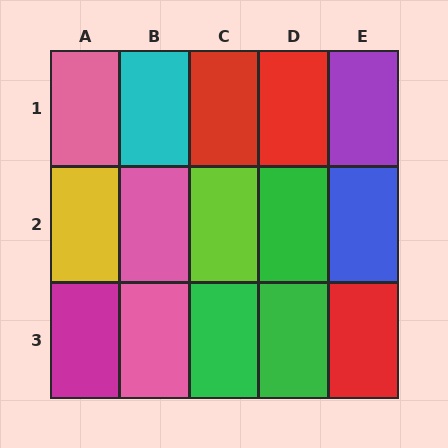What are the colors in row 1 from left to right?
Pink, cyan, red, red, purple.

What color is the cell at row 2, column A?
Yellow.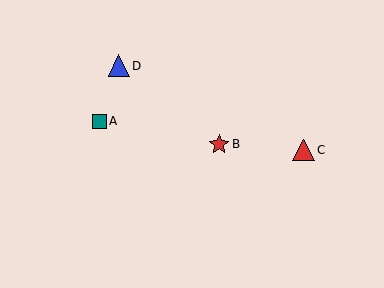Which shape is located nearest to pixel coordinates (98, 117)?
The teal square (labeled A) at (99, 121) is nearest to that location.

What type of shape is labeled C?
Shape C is a red triangle.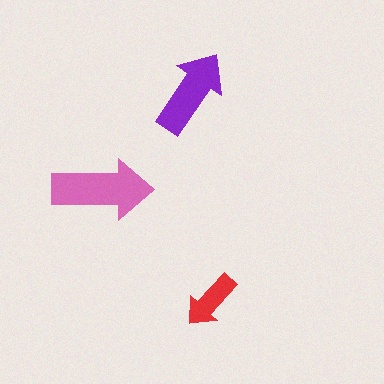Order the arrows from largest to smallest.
the pink one, the purple one, the red one.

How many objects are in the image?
There are 3 objects in the image.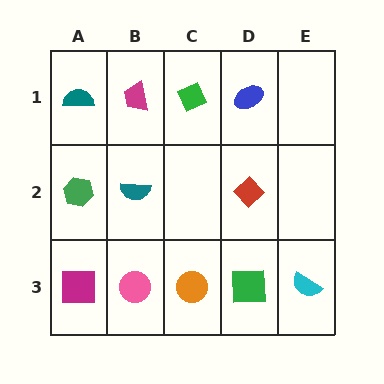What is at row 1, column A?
A teal semicircle.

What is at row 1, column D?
A blue ellipse.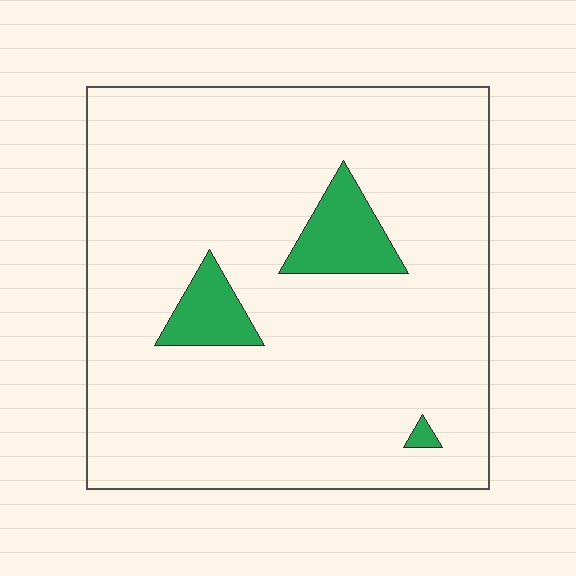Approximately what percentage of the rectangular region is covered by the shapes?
Approximately 10%.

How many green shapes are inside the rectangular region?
3.